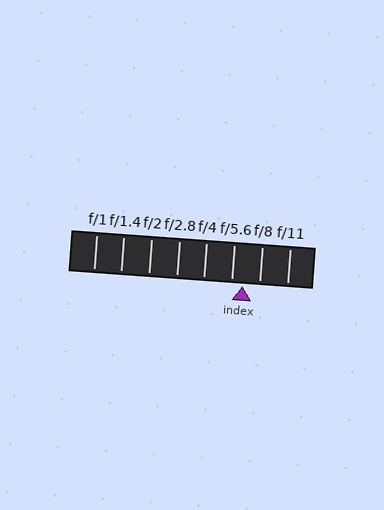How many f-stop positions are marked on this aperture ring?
There are 8 f-stop positions marked.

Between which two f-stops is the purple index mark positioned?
The index mark is between f/5.6 and f/8.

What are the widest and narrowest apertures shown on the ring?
The widest aperture shown is f/1 and the narrowest is f/11.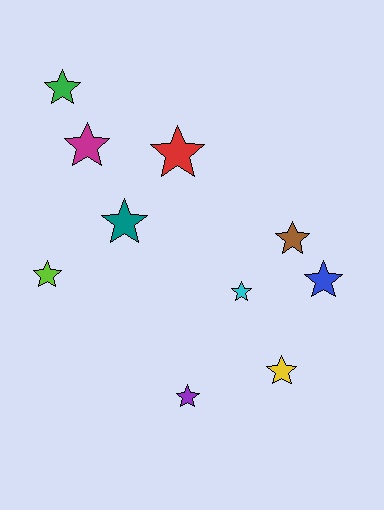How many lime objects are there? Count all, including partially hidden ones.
There is 1 lime object.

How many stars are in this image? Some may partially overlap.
There are 10 stars.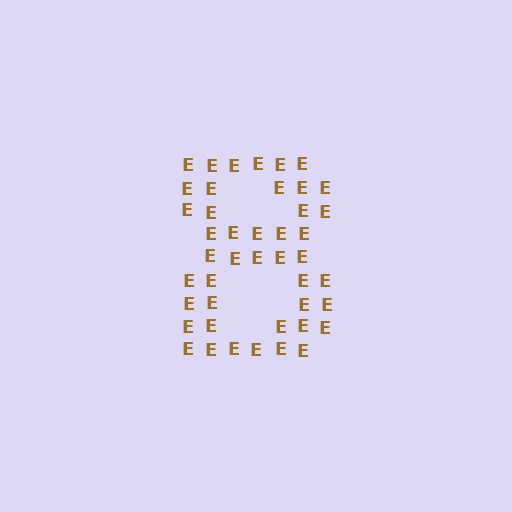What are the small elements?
The small elements are letter E's.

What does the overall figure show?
The overall figure shows the digit 8.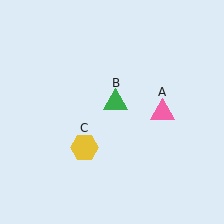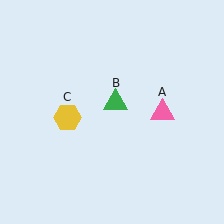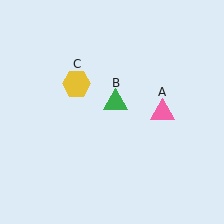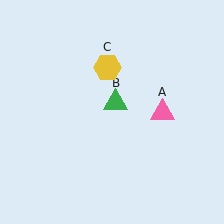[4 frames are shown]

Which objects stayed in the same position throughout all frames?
Pink triangle (object A) and green triangle (object B) remained stationary.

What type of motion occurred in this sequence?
The yellow hexagon (object C) rotated clockwise around the center of the scene.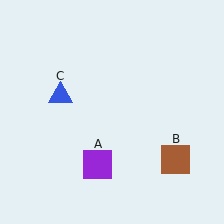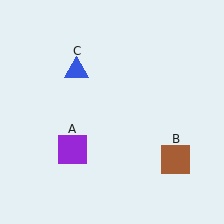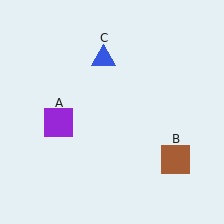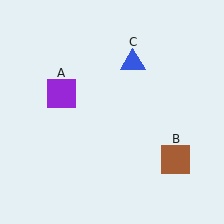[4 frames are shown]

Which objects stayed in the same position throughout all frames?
Brown square (object B) remained stationary.